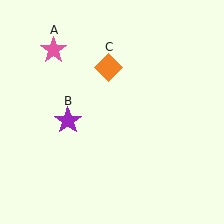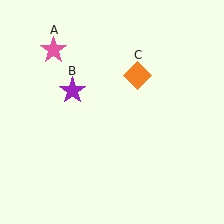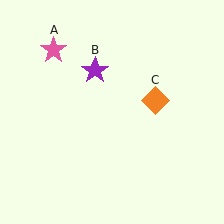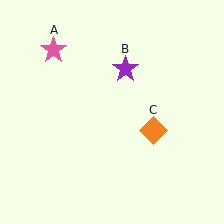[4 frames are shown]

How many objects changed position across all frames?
2 objects changed position: purple star (object B), orange diamond (object C).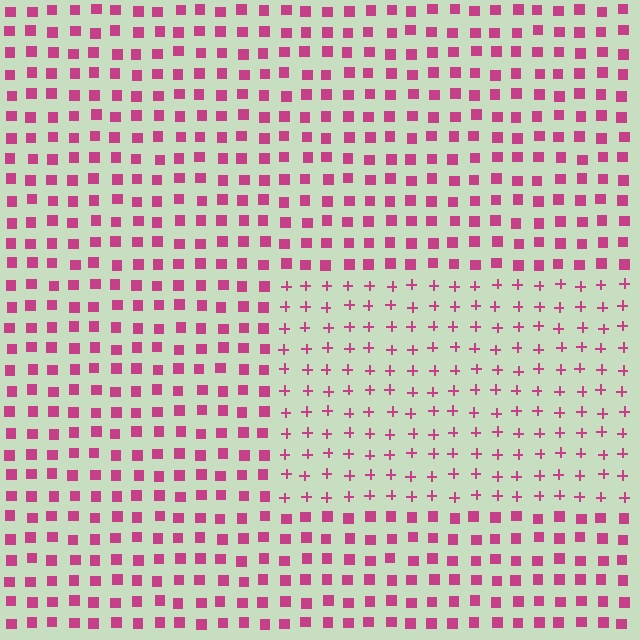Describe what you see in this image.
The image is filled with small magenta elements arranged in a uniform grid. A rectangle-shaped region contains plus signs, while the surrounding area contains squares. The boundary is defined purely by the change in element shape.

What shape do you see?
I see a rectangle.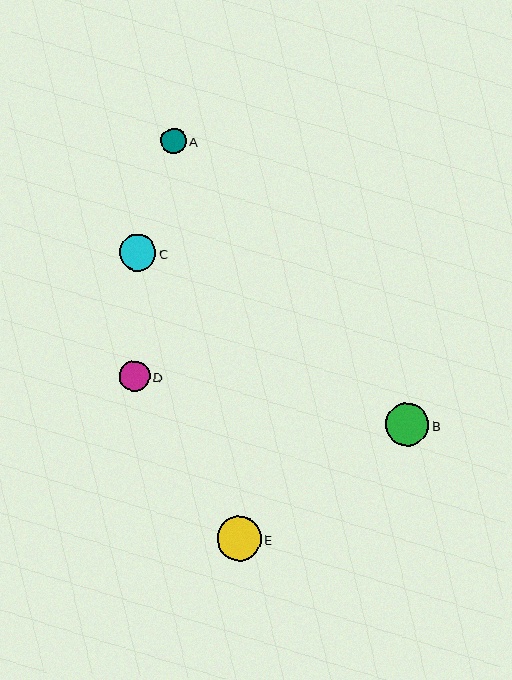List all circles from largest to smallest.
From largest to smallest: E, B, C, D, A.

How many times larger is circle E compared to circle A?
Circle E is approximately 1.7 times the size of circle A.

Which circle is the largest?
Circle E is the largest with a size of approximately 44 pixels.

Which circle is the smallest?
Circle A is the smallest with a size of approximately 26 pixels.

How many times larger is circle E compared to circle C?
Circle E is approximately 1.2 times the size of circle C.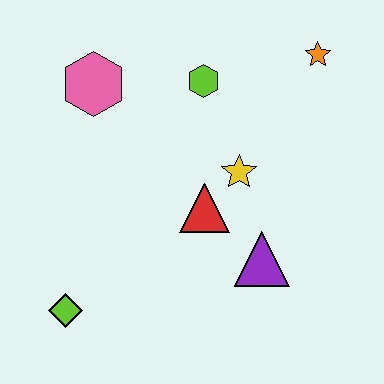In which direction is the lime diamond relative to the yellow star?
The lime diamond is to the left of the yellow star.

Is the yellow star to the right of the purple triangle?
No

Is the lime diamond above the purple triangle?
No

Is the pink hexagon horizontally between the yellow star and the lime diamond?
Yes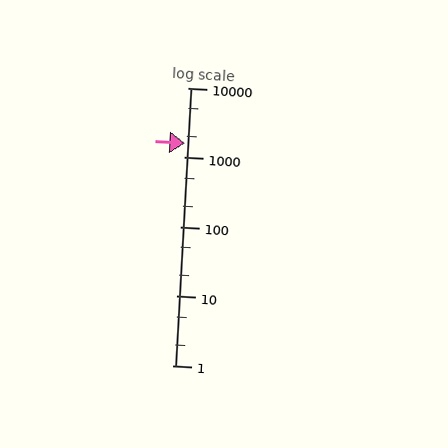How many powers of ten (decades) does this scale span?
The scale spans 4 decades, from 1 to 10000.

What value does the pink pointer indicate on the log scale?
The pointer indicates approximately 1600.